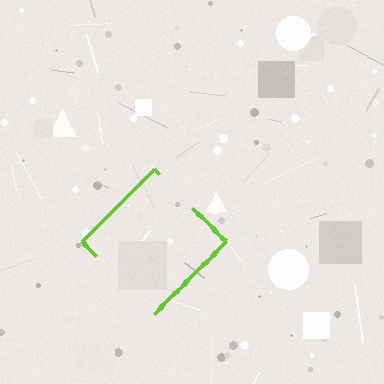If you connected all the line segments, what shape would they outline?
They would outline a diamond.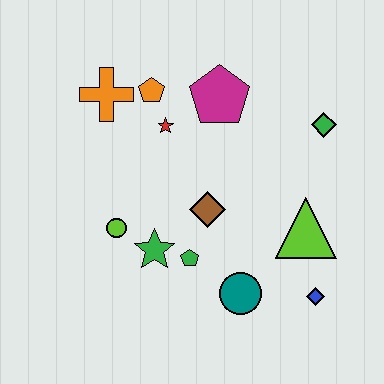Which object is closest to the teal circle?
The green pentagon is closest to the teal circle.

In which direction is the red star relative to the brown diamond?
The red star is above the brown diamond.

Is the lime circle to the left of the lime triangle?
Yes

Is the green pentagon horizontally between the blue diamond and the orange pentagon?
Yes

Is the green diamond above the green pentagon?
Yes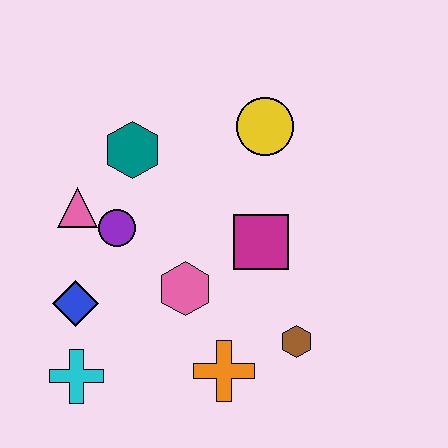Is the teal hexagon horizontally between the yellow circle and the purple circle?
Yes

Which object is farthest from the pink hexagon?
The yellow circle is farthest from the pink hexagon.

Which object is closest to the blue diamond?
The cyan cross is closest to the blue diamond.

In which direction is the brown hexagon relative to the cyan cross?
The brown hexagon is to the right of the cyan cross.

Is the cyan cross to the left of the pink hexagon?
Yes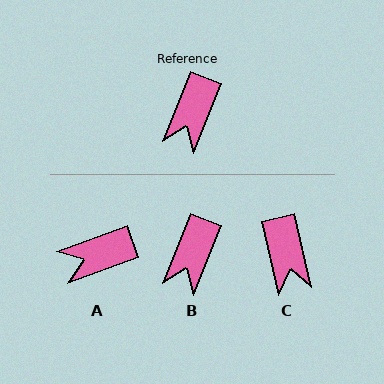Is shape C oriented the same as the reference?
No, it is off by about 35 degrees.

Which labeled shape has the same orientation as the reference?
B.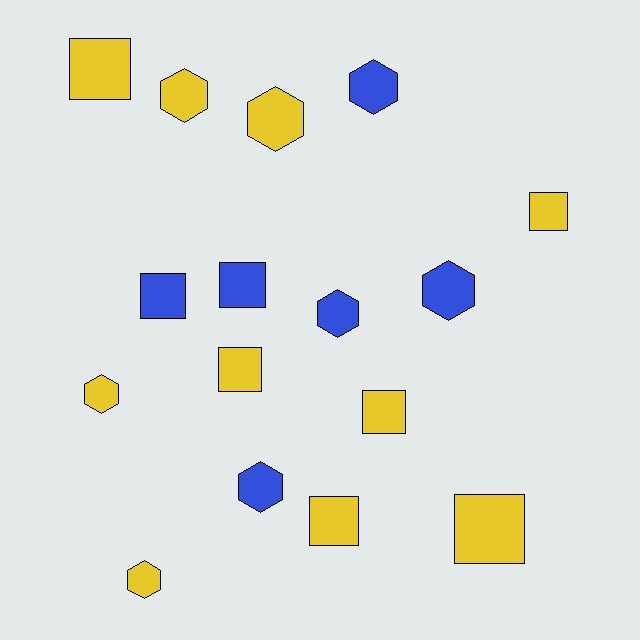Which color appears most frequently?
Yellow, with 10 objects.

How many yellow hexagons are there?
There are 4 yellow hexagons.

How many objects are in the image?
There are 16 objects.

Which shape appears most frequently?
Hexagon, with 8 objects.